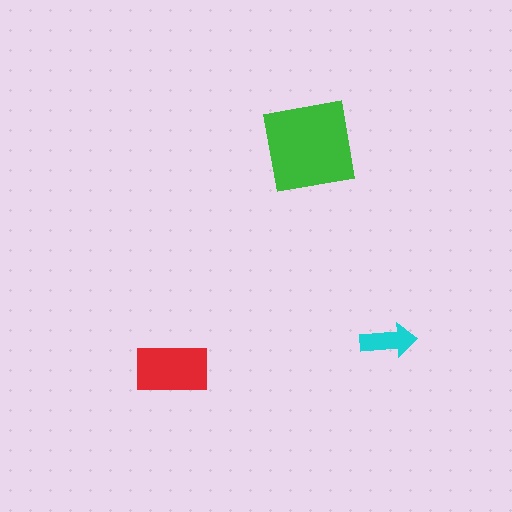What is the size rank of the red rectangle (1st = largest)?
2nd.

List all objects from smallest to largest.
The cyan arrow, the red rectangle, the green square.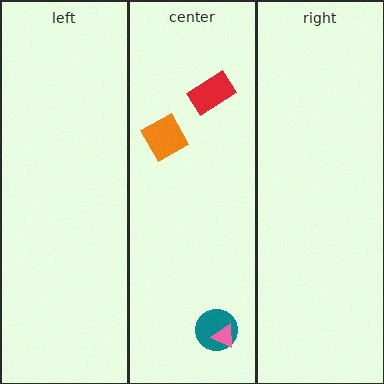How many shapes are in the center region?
4.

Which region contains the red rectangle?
The center region.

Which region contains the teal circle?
The center region.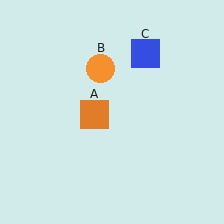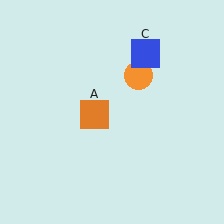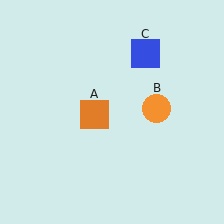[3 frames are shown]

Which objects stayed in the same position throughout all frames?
Orange square (object A) and blue square (object C) remained stationary.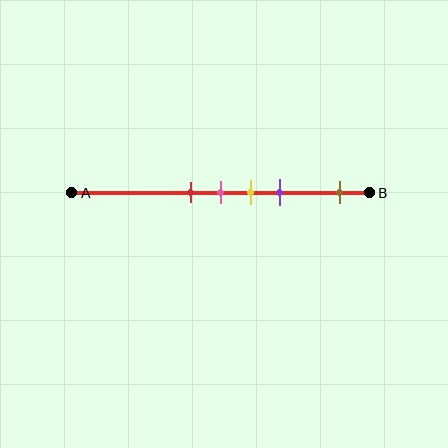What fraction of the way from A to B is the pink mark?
The pink mark is approximately 50% (0.5) of the way from A to B.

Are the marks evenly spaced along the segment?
No, the marks are not evenly spaced.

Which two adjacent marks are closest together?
The red and pink marks are the closest adjacent pair.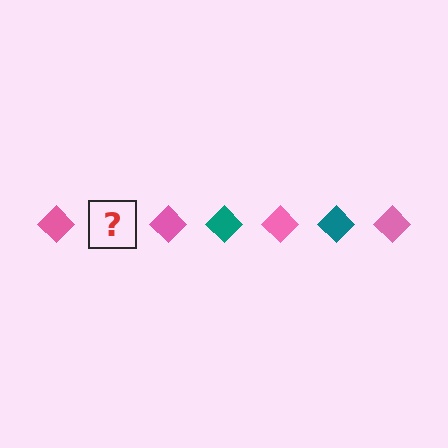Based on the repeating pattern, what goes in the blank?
The blank should be a teal diamond.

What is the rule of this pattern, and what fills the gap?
The rule is that the pattern cycles through pink, teal diamonds. The gap should be filled with a teal diamond.